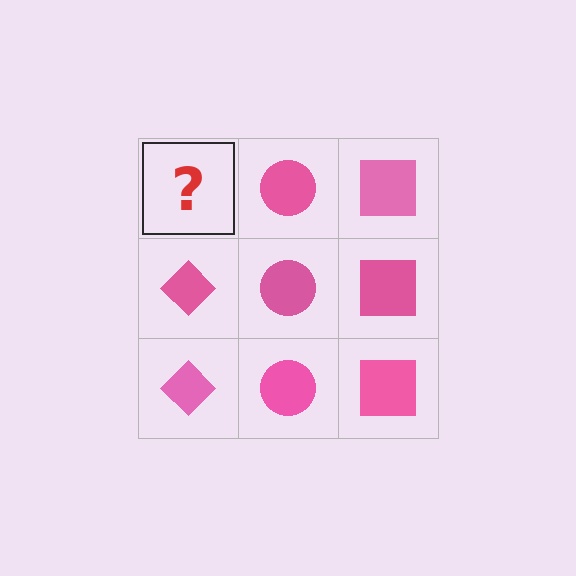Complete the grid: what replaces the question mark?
The question mark should be replaced with a pink diamond.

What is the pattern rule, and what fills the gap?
The rule is that each column has a consistent shape. The gap should be filled with a pink diamond.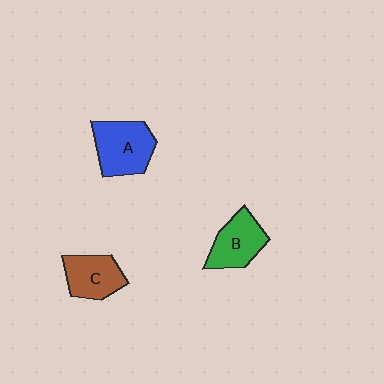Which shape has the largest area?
Shape A (blue).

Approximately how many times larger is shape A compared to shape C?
Approximately 1.3 times.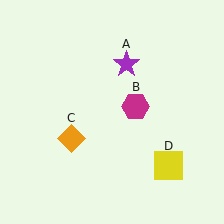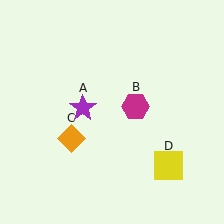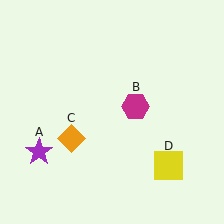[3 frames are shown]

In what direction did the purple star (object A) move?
The purple star (object A) moved down and to the left.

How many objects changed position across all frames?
1 object changed position: purple star (object A).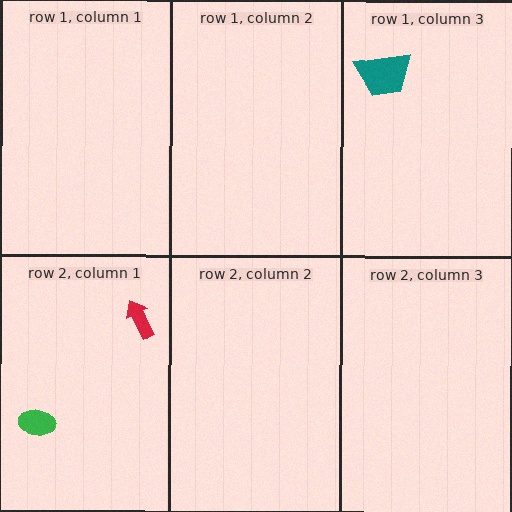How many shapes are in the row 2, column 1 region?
2.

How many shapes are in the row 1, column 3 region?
1.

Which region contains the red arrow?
The row 2, column 1 region.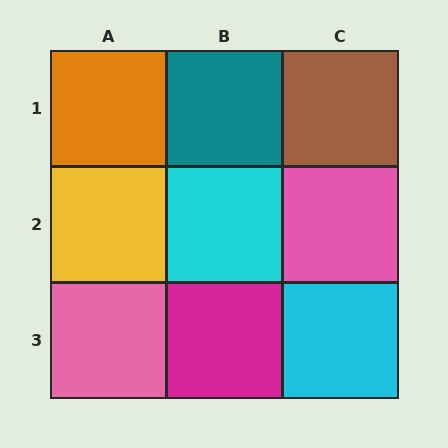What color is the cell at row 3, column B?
Magenta.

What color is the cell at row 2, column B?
Cyan.